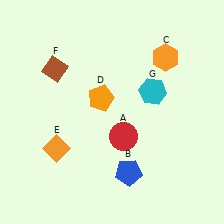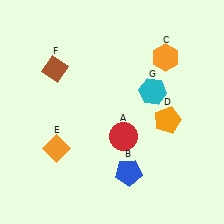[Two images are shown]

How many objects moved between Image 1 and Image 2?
1 object moved between the two images.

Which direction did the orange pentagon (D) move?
The orange pentagon (D) moved right.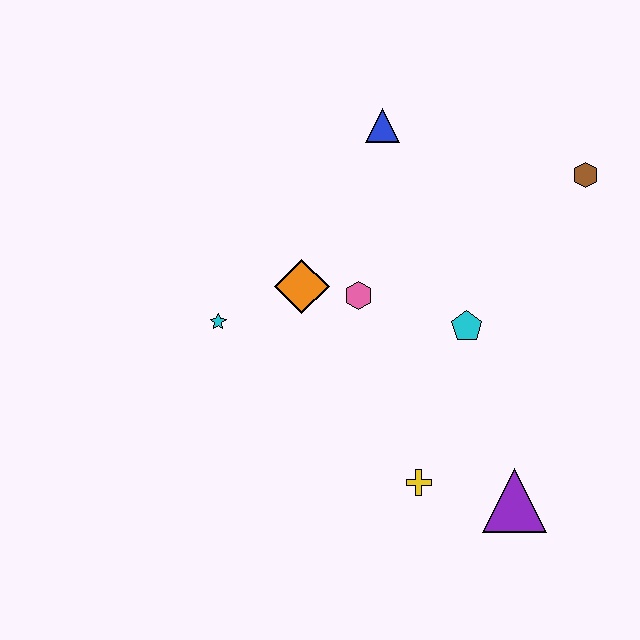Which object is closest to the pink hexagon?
The orange diamond is closest to the pink hexagon.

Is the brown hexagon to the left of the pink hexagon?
No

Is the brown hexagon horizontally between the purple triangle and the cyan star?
No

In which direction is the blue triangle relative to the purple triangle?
The blue triangle is above the purple triangle.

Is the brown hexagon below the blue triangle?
Yes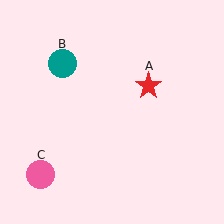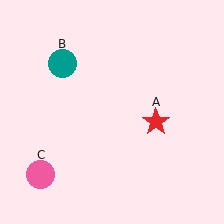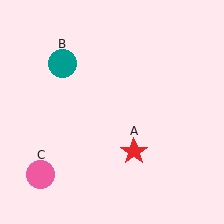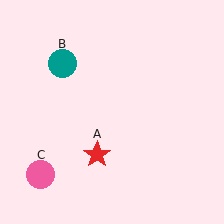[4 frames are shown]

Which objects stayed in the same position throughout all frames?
Teal circle (object B) and pink circle (object C) remained stationary.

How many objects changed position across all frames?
1 object changed position: red star (object A).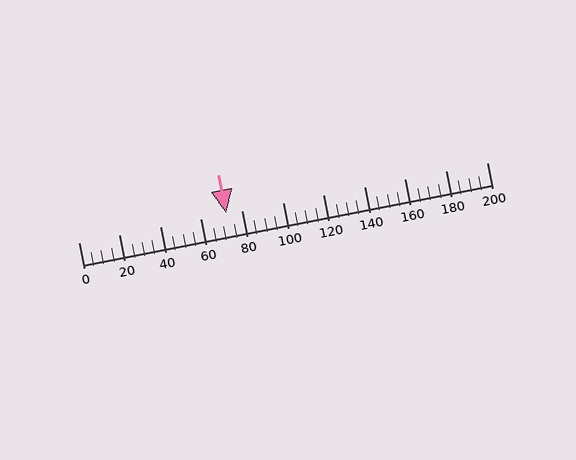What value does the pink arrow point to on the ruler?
The pink arrow points to approximately 72.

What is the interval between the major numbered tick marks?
The major tick marks are spaced 20 units apart.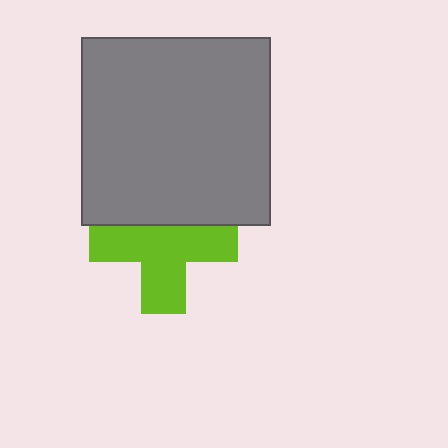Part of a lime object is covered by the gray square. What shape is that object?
It is a cross.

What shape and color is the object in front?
The object in front is a gray square.